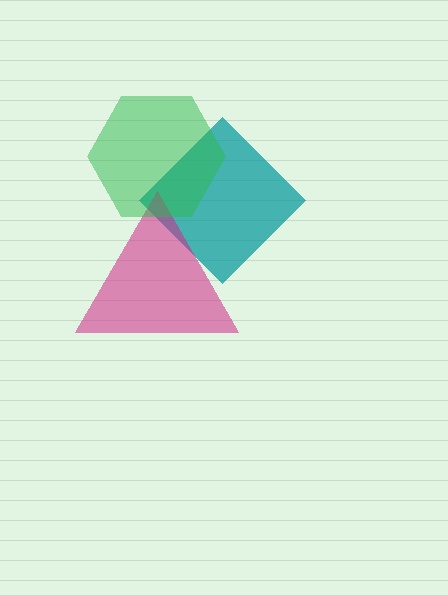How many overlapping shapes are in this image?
There are 3 overlapping shapes in the image.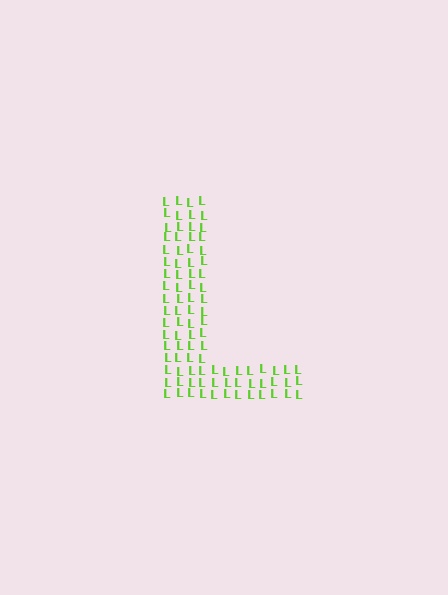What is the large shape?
The large shape is the letter L.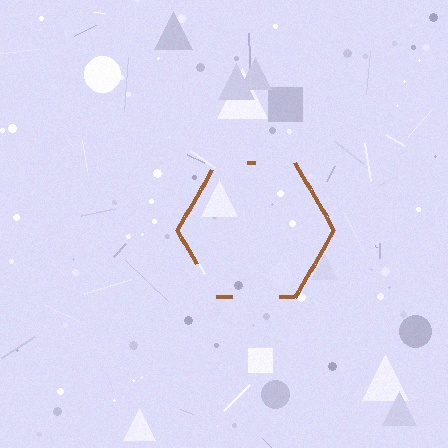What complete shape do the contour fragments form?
The contour fragments form a hexagon.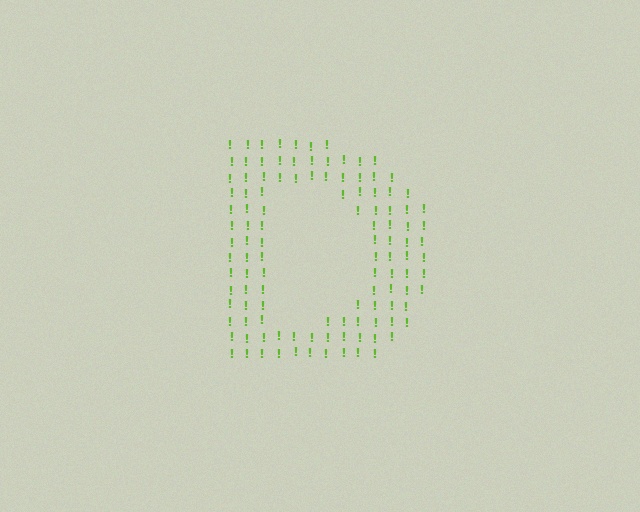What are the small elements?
The small elements are exclamation marks.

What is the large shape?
The large shape is the letter D.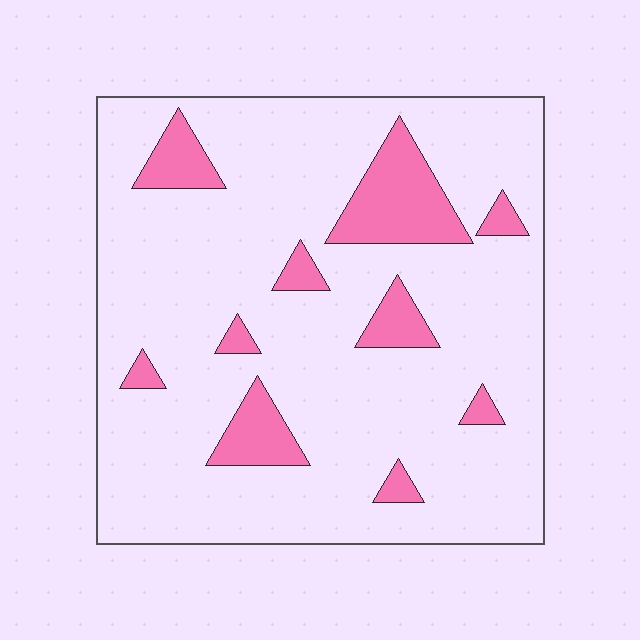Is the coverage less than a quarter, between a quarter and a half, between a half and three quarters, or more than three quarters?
Less than a quarter.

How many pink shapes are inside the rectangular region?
10.